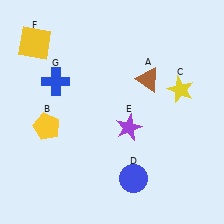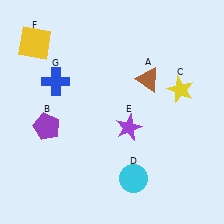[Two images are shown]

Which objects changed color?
B changed from yellow to purple. D changed from blue to cyan.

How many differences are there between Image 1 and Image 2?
There are 2 differences between the two images.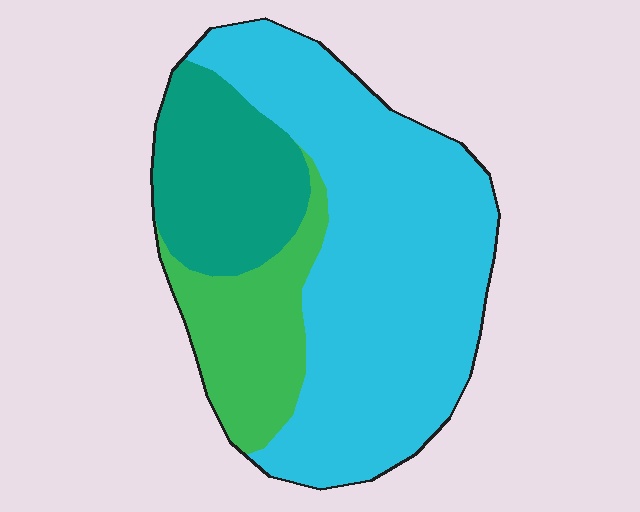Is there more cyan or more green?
Cyan.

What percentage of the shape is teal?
Teal takes up about one fifth (1/5) of the shape.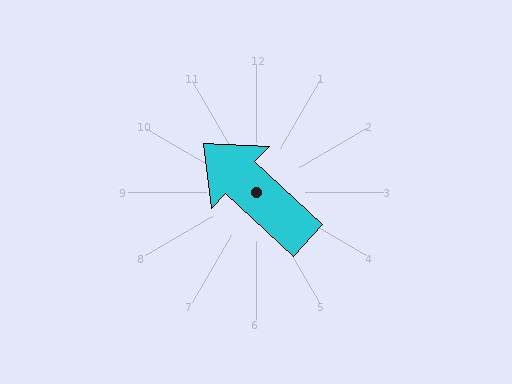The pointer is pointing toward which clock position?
Roughly 10 o'clock.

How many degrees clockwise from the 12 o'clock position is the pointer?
Approximately 313 degrees.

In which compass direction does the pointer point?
Northwest.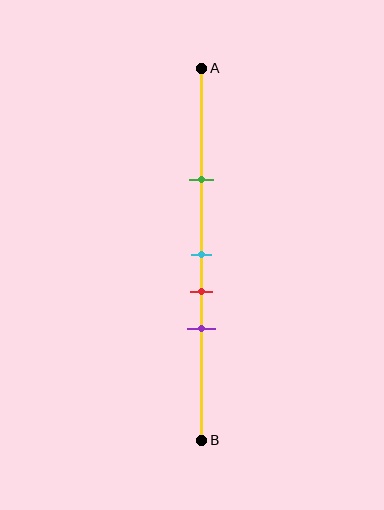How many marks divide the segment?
There are 4 marks dividing the segment.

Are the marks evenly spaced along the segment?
No, the marks are not evenly spaced.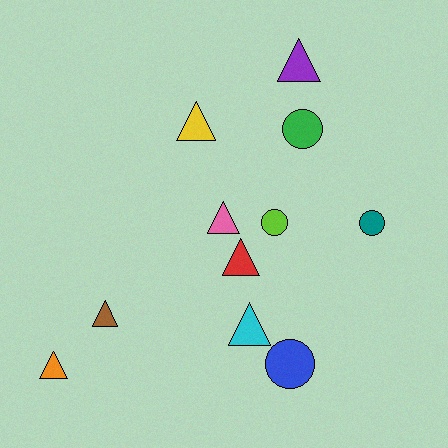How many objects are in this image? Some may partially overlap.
There are 11 objects.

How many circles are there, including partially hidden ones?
There are 4 circles.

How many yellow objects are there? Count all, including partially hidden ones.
There is 1 yellow object.